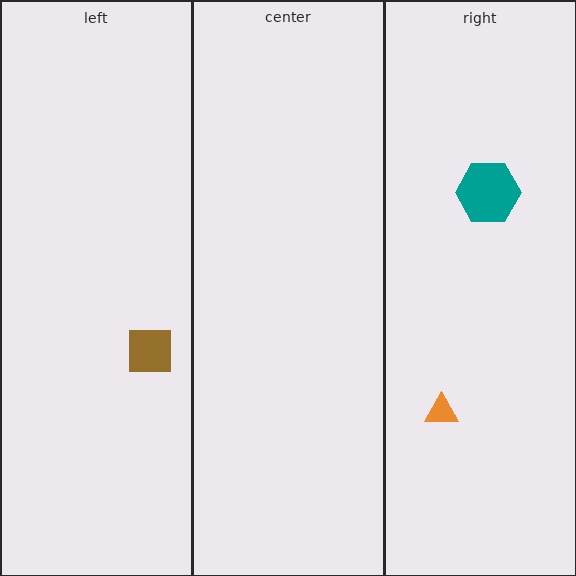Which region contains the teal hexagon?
The right region.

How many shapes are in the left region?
1.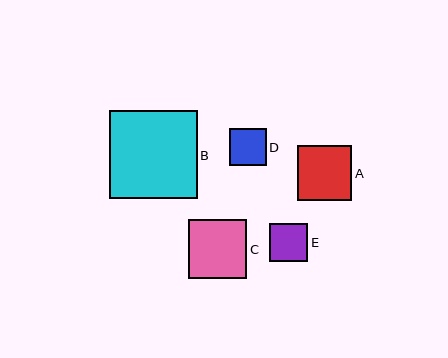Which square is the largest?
Square B is the largest with a size of approximately 88 pixels.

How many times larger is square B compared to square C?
Square B is approximately 1.5 times the size of square C.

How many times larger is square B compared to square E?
Square B is approximately 2.3 times the size of square E.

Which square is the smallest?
Square D is the smallest with a size of approximately 36 pixels.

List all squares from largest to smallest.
From largest to smallest: B, C, A, E, D.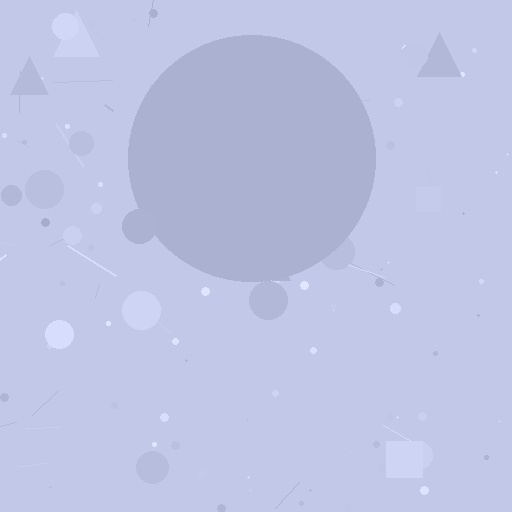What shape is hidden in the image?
A circle is hidden in the image.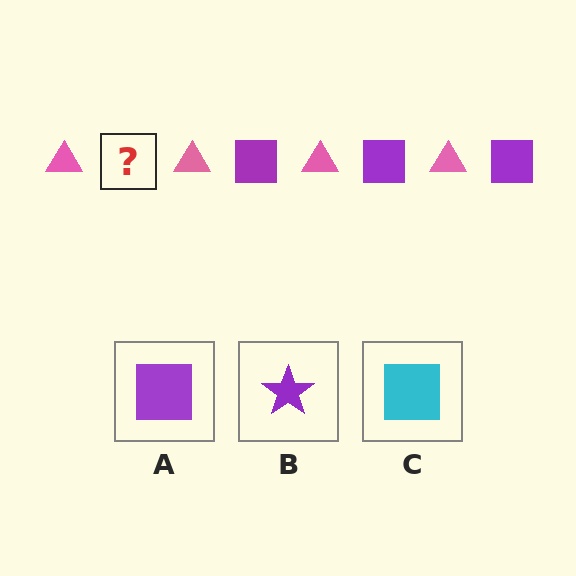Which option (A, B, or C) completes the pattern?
A.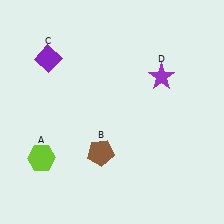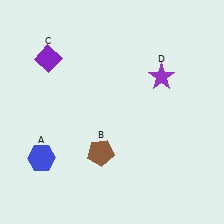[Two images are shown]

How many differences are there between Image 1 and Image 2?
There is 1 difference between the two images.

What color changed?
The hexagon (A) changed from lime in Image 1 to blue in Image 2.